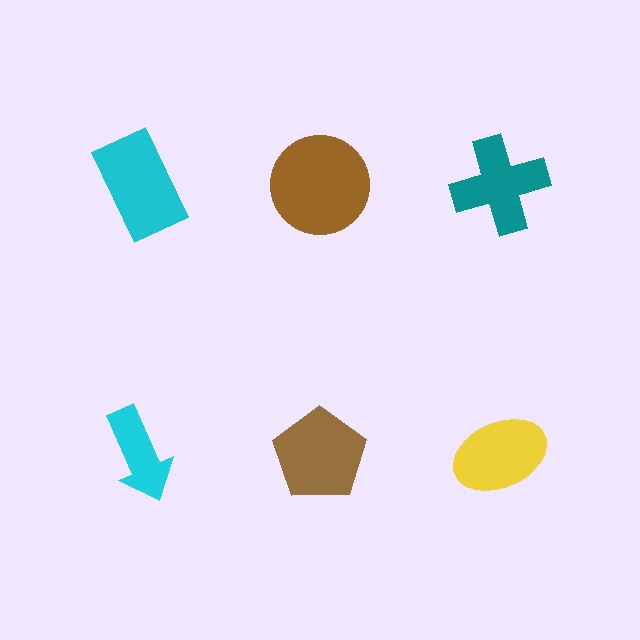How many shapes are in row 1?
3 shapes.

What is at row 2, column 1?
A cyan arrow.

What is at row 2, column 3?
A yellow ellipse.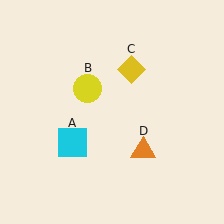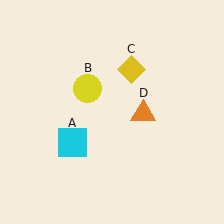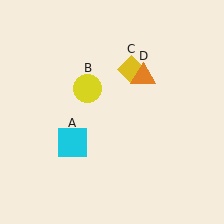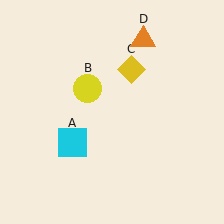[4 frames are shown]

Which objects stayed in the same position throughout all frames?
Cyan square (object A) and yellow circle (object B) and yellow diamond (object C) remained stationary.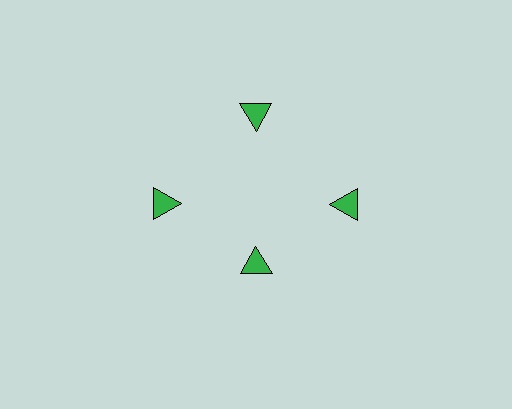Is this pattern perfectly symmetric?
No. The 4 green triangles are arranged in a ring, but one element near the 6 o'clock position is pulled inward toward the center, breaking the 4-fold rotational symmetry.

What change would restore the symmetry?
The symmetry would be restored by moving it outward, back onto the ring so that all 4 triangles sit at equal angles and equal distance from the center.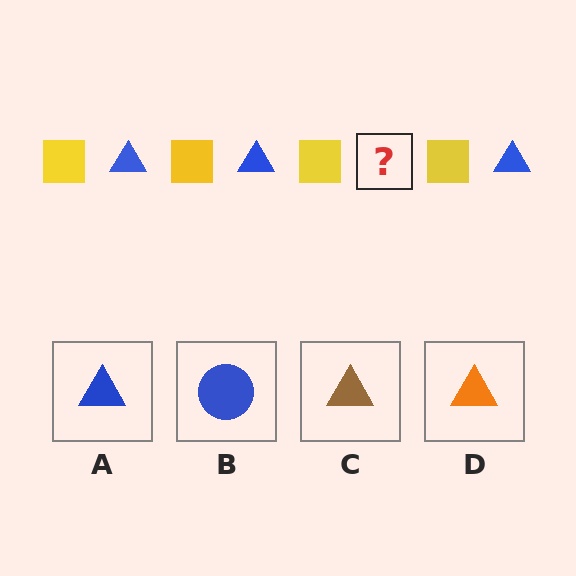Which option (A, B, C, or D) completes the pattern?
A.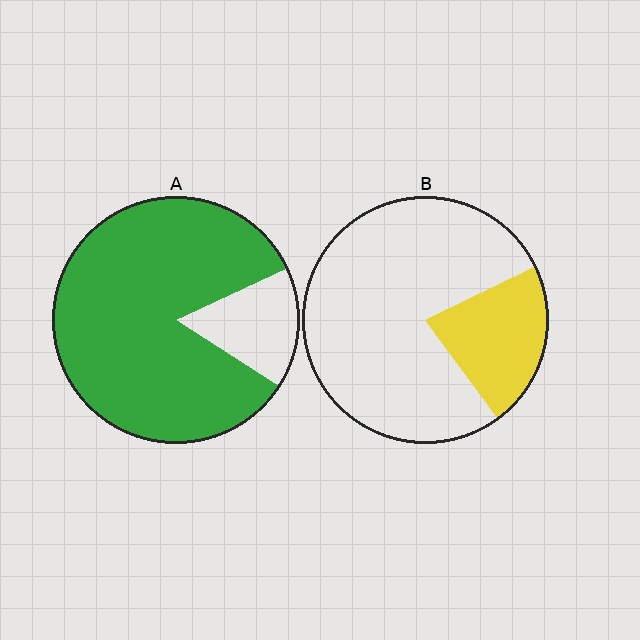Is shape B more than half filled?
No.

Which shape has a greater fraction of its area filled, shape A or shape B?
Shape A.